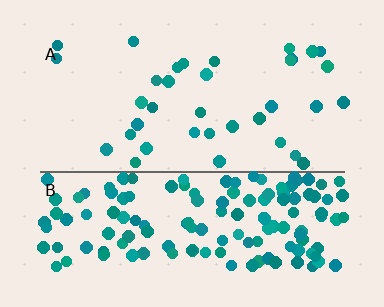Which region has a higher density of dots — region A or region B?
B (the bottom).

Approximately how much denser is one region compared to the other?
Approximately 4.3× — region B over region A.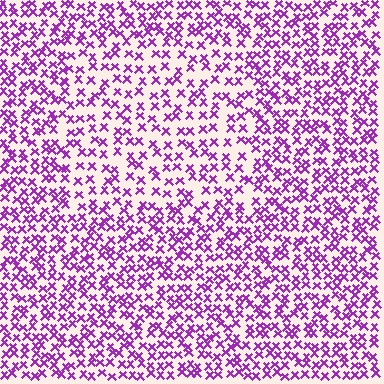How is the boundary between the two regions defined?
The boundary is defined by a change in element density (approximately 1.6x ratio). All elements are the same color, size, and shape.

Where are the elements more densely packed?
The elements are more densely packed outside the rectangle boundary.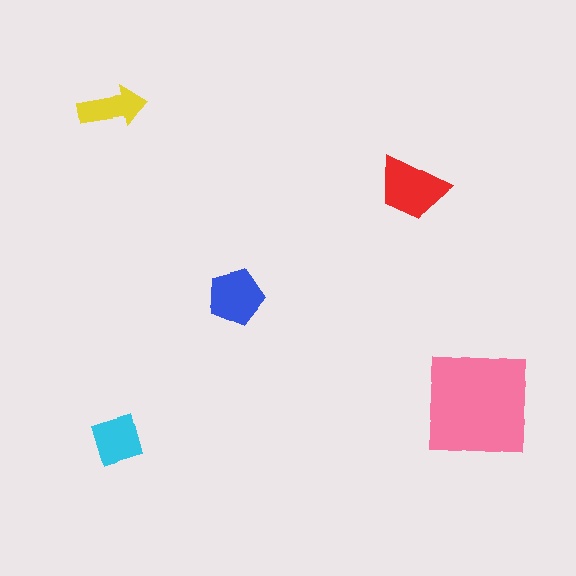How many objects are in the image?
There are 5 objects in the image.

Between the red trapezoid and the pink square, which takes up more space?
The pink square.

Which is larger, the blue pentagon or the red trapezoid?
The red trapezoid.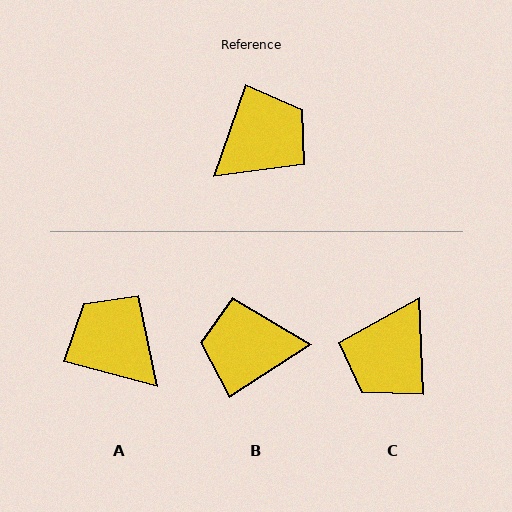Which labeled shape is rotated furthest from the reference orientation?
C, about 158 degrees away.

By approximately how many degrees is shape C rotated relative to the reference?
Approximately 158 degrees clockwise.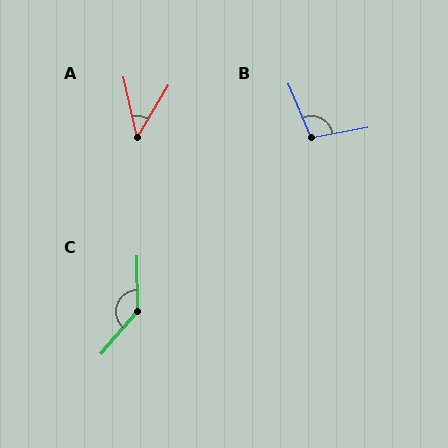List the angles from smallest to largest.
A (43°), B (103°), C (139°).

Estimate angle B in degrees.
Approximately 103 degrees.